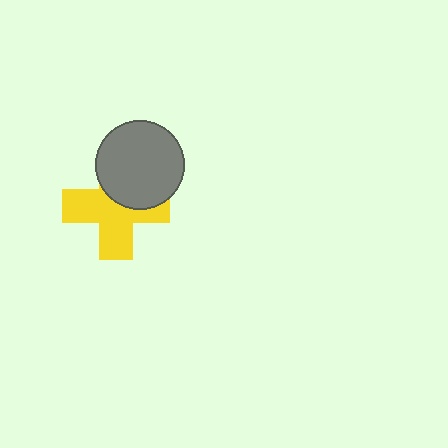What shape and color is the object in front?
The object in front is a gray circle.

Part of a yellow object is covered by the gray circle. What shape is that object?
It is a cross.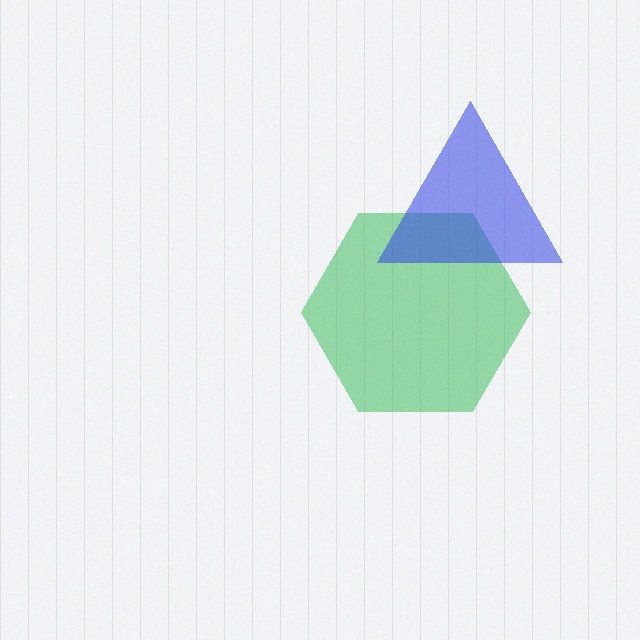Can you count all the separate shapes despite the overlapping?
Yes, there are 2 separate shapes.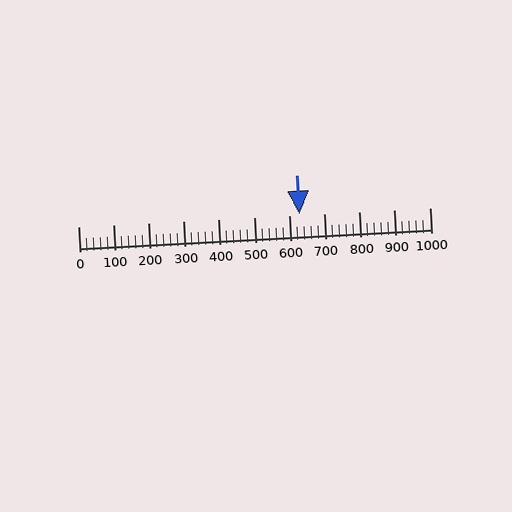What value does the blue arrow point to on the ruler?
The blue arrow points to approximately 630.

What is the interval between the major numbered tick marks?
The major tick marks are spaced 100 units apart.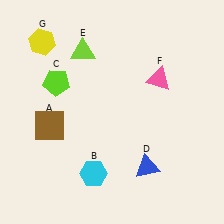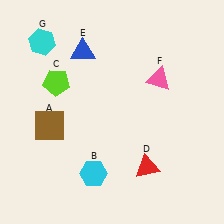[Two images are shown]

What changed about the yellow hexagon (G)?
In Image 1, G is yellow. In Image 2, it changed to cyan.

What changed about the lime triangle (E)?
In Image 1, E is lime. In Image 2, it changed to blue.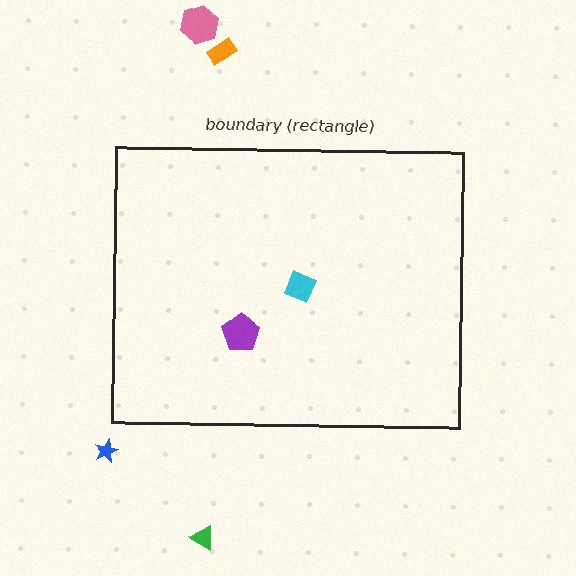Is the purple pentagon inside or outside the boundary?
Inside.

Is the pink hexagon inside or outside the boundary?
Outside.